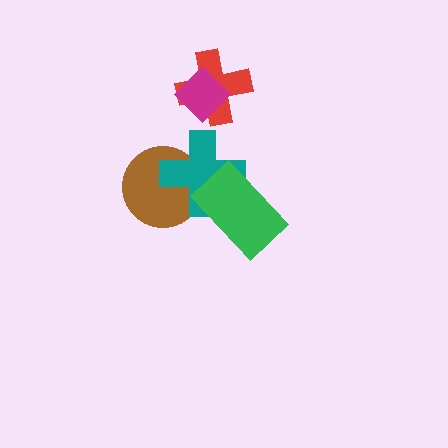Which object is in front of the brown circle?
The teal cross is in front of the brown circle.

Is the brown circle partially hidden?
Yes, it is partially covered by another shape.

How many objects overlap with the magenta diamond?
1 object overlaps with the magenta diamond.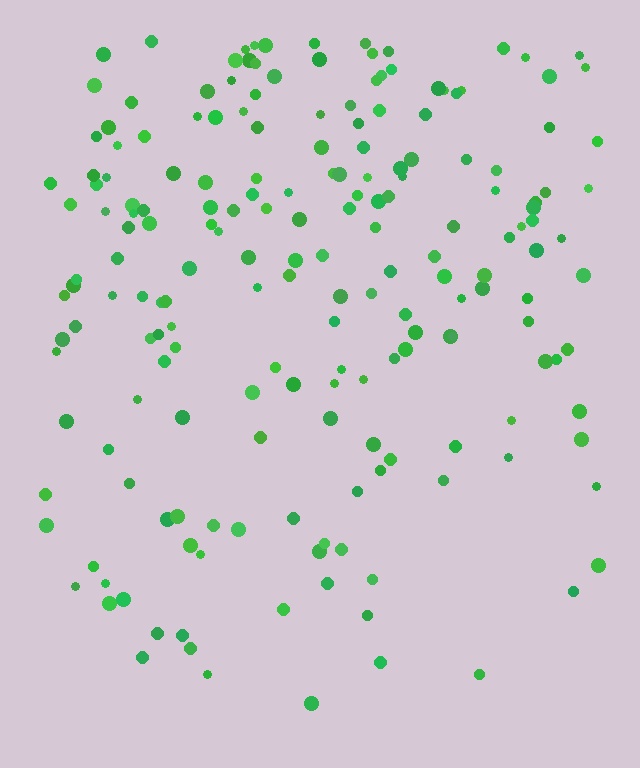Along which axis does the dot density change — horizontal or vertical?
Vertical.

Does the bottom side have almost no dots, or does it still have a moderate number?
Still a moderate number, just noticeably fewer than the top.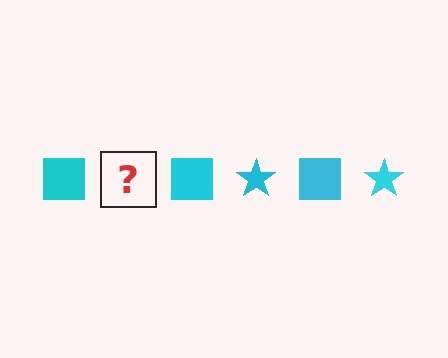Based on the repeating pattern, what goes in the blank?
The blank should be a cyan star.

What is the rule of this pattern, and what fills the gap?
The rule is that the pattern cycles through square, star shapes in cyan. The gap should be filled with a cyan star.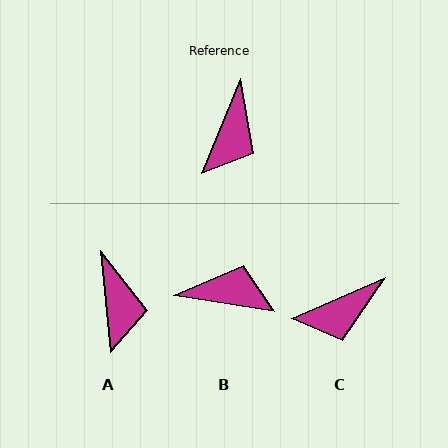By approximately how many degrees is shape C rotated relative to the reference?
Approximately 44 degrees clockwise.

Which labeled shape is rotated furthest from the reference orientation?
B, about 103 degrees away.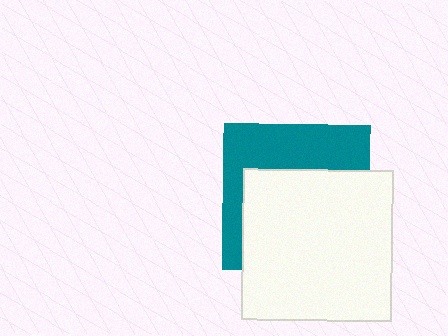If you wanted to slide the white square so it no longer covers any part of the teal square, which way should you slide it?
Slide it down — that is the most direct way to separate the two shapes.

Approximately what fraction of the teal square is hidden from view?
Roughly 60% of the teal square is hidden behind the white square.